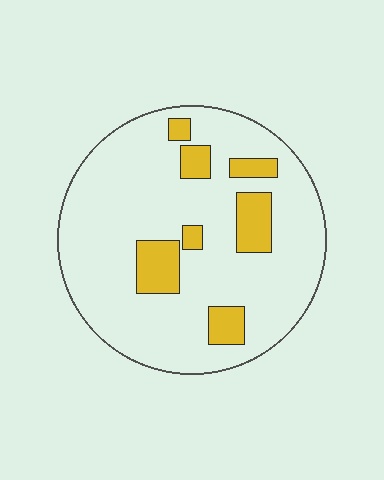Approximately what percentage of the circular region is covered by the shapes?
Approximately 15%.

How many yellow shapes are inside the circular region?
7.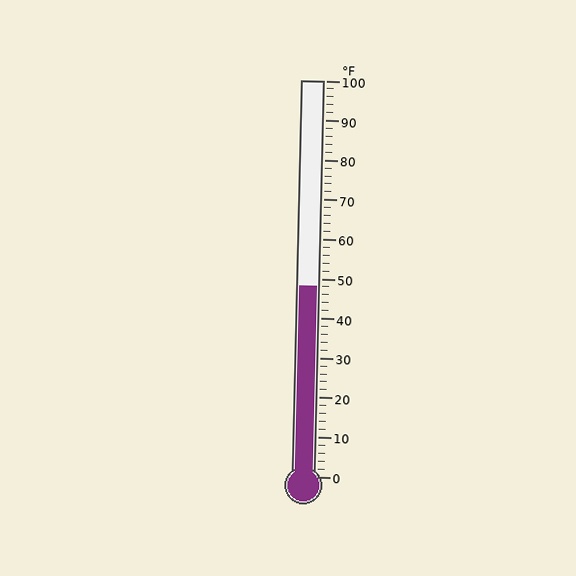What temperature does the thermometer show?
The thermometer shows approximately 48°F.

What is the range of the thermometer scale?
The thermometer scale ranges from 0°F to 100°F.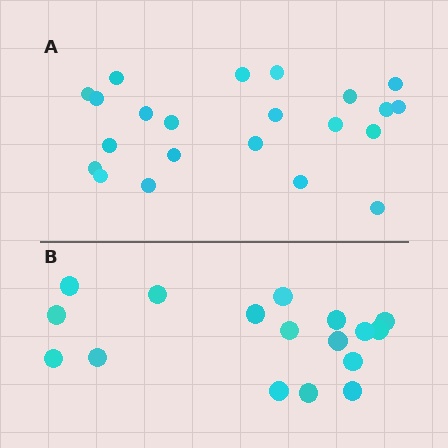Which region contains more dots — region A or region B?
Region A (the top region) has more dots.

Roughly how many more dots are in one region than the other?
Region A has about 5 more dots than region B.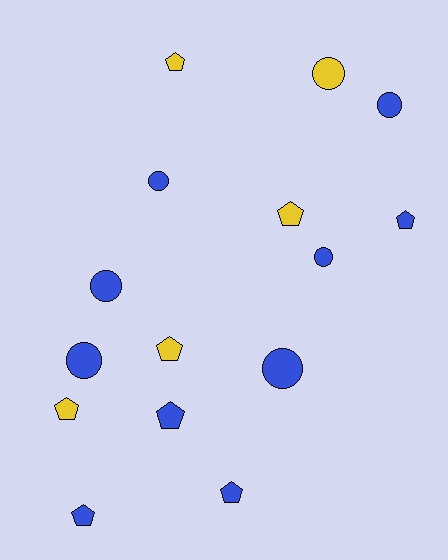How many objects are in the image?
There are 15 objects.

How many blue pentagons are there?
There are 4 blue pentagons.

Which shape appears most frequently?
Pentagon, with 8 objects.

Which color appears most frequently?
Blue, with 10 objects.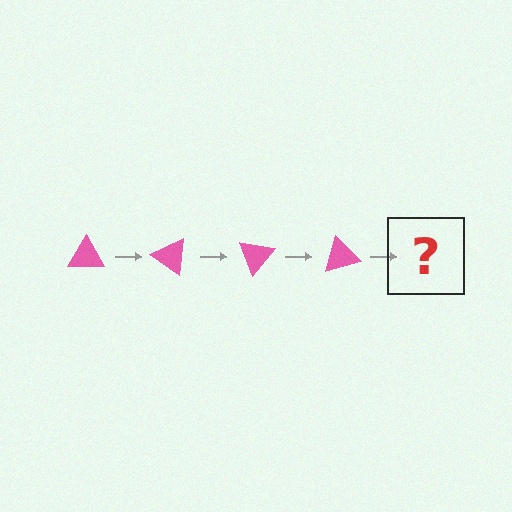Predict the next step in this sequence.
The next step is a pink triangle rotated 140 degrees.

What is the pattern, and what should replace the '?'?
The pattern is that the triangle rotates 35 degrees each step. The '?' should be a pink triangle rotated 140 degrees.